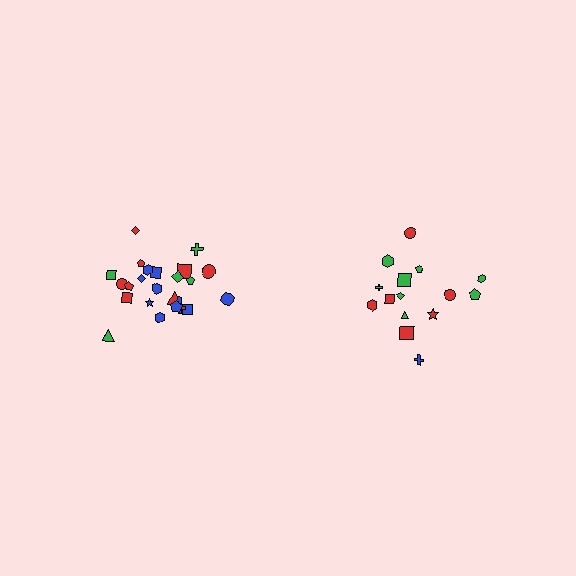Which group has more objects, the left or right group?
The left group.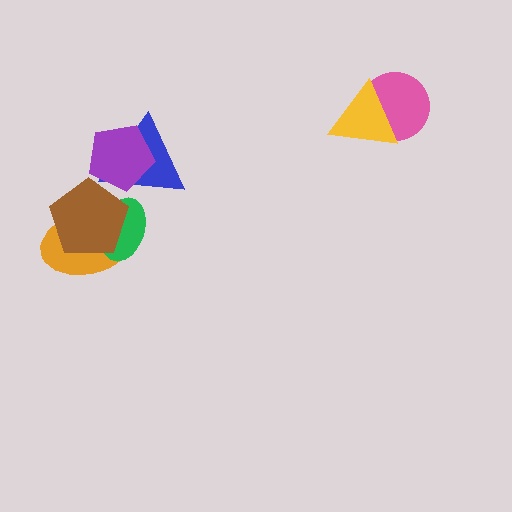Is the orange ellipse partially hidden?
Yes, it is partially covered by another shape.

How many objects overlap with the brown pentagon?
3 objects overlap with the brown pentagon.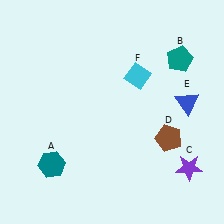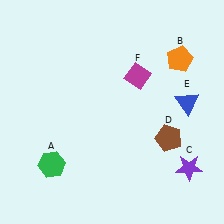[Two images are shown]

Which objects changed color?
A changed from teal to green. B changed from teal to orange. F changed from cyan to magenta.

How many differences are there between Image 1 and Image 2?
There are 3 differences between the two images.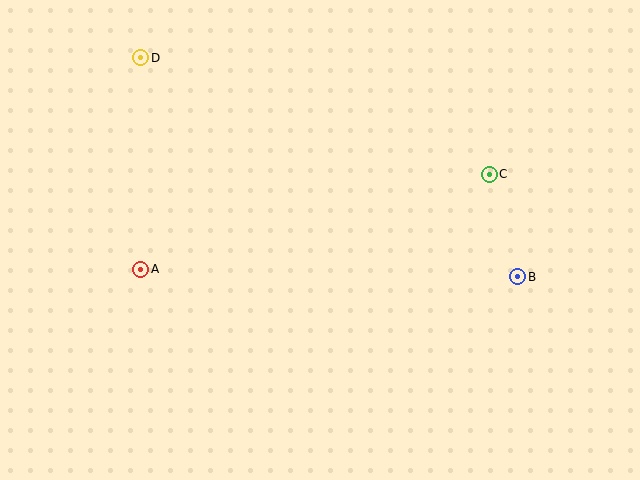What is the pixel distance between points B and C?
The distance between B and C is 107 pixels.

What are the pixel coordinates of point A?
Point A is at (141, 269).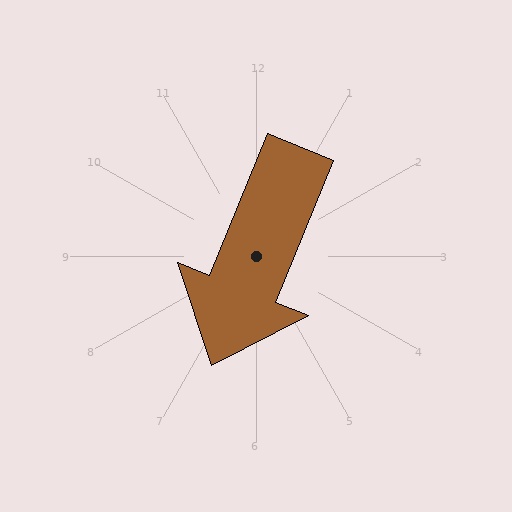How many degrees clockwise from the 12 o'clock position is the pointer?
Approximately 202 degrees.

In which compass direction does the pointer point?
South.